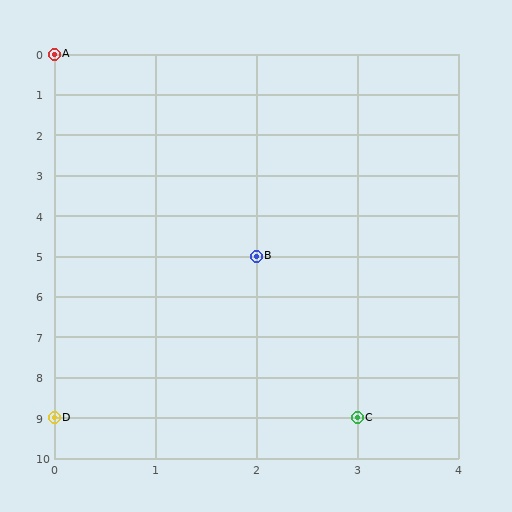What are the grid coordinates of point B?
Point B is at grid coordinates (2, 5).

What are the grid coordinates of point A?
Point A is at grid coordinates (0, 0).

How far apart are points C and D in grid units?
Points C and D are 3 columns apart.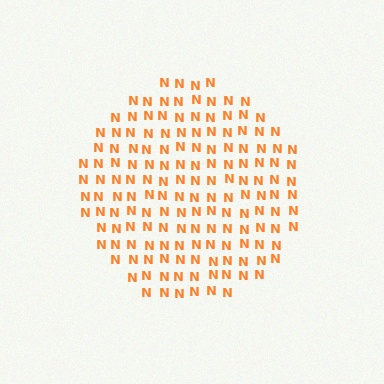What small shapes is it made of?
It is made of small letter N's.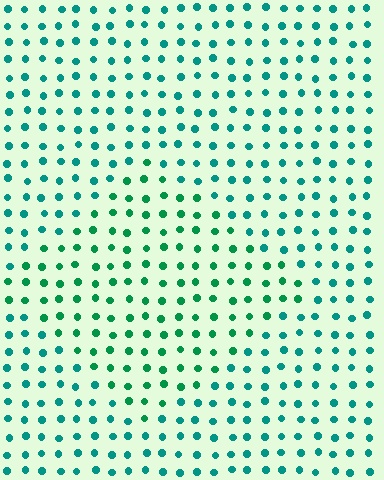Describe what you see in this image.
The image is filled with small teal elements in a uniform arrangement. A diamond-shaped region is visible where the elements are tinted to a slightly different hue, forming a subtle color boundary.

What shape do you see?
I see a diamond.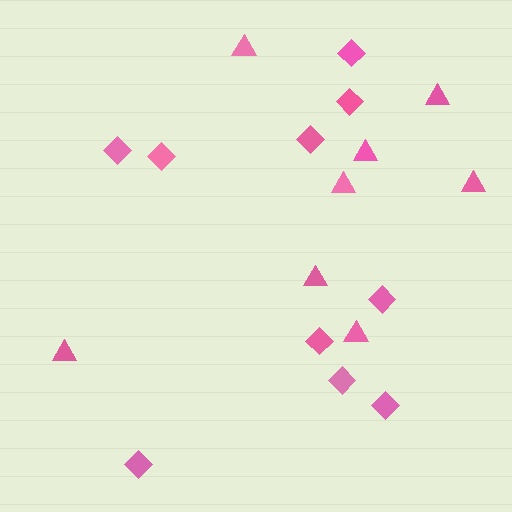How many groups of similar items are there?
There are 2 groups: one group of triangles (8) and one group of diamonds (10).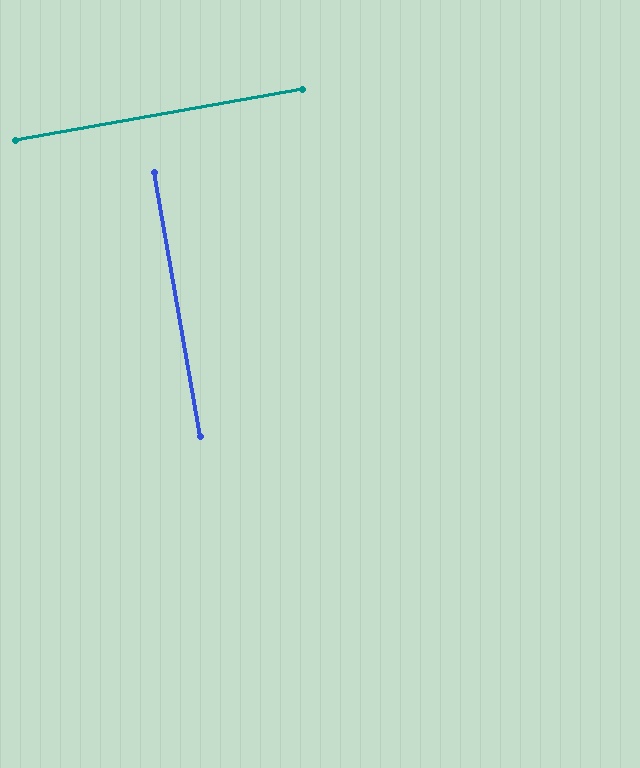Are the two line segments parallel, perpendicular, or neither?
Perpendicular — they meet at approximately 90°.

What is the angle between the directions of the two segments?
Approximately 90 degrees.